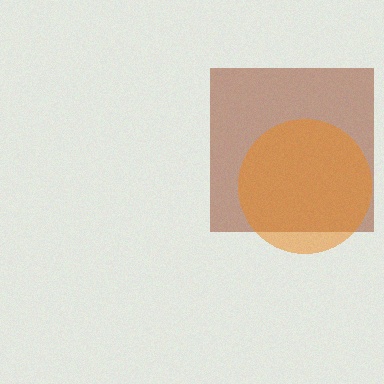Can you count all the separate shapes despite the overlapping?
Yes, there are 2 separate shapes.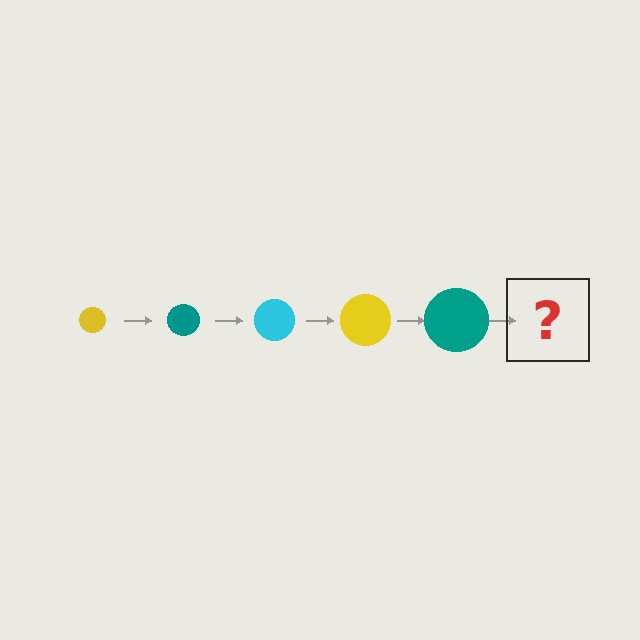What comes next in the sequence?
The next element should be a cyan circle, larger than the previous one.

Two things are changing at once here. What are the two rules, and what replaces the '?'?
The two rules are that the circle grows larger each step and the color cycles through yellow, teal, and cyan. The '?' should be a cyan circle, larger than the previous one.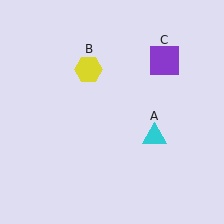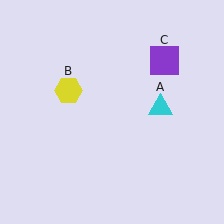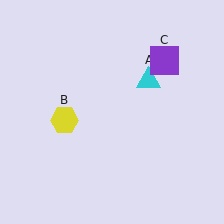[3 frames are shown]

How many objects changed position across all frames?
2 objects changed position: cyan triangle (object A), yellow hexagon (object B).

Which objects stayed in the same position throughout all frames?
Purple square (object C) remained stationary.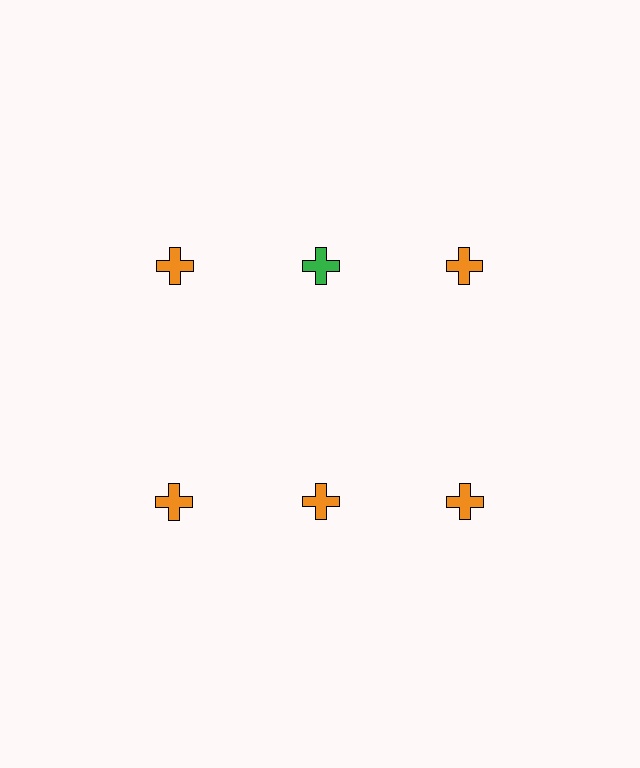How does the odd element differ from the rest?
It has a different color: green instead of orange.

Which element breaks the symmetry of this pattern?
The green cross in the top row, second from left column breaks the symmetry. All other shapes are orange crosses.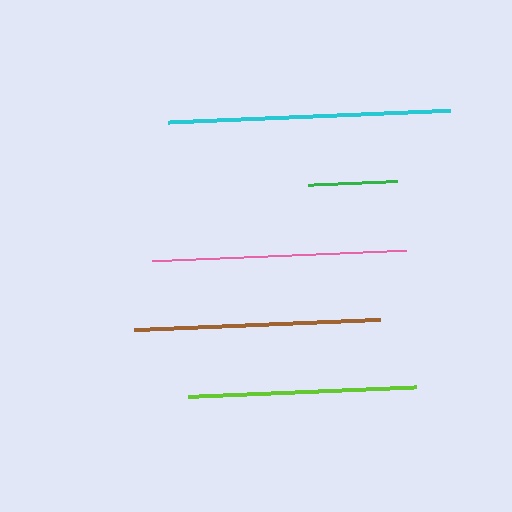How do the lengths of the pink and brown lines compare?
The pink and brown lines are approximately the same length.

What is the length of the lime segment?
The lime segment is approximately 228 pixels long.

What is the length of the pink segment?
The pink segment is approximately 255 pixels long.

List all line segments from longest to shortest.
From longest to shortest: cyan, pink, brown, lime, green.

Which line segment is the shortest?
The green line is the shortest at approximately 89 pixels.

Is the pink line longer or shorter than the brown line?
The pink line is longer than the brown line.